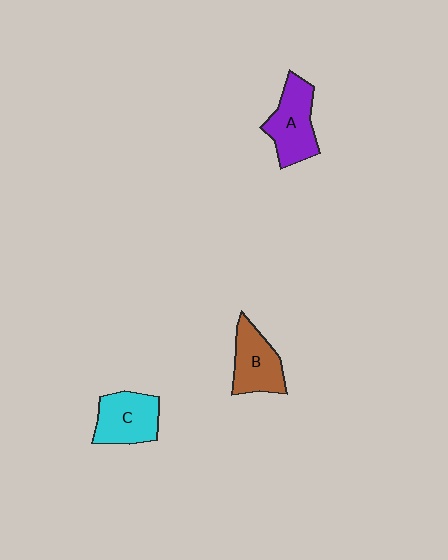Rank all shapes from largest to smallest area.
From largest to smallest: A (purple), C (cyan), B (brown).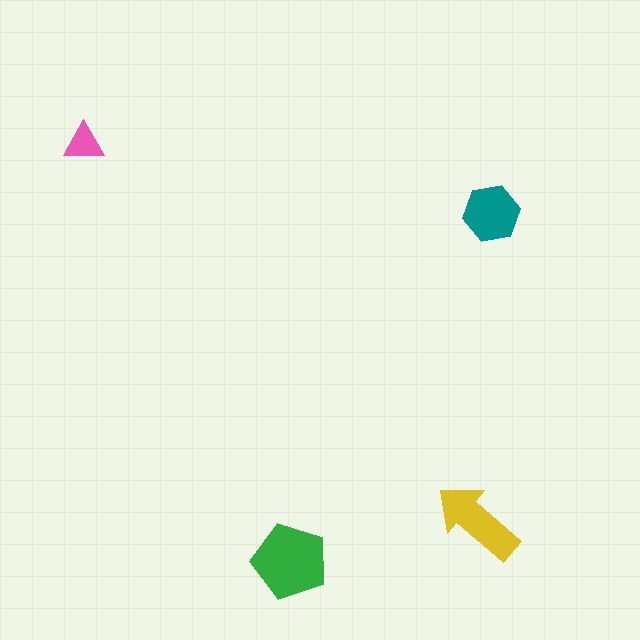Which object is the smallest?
The pink triangle.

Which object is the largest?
The green pentagon.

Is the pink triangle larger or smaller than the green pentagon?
Smaller.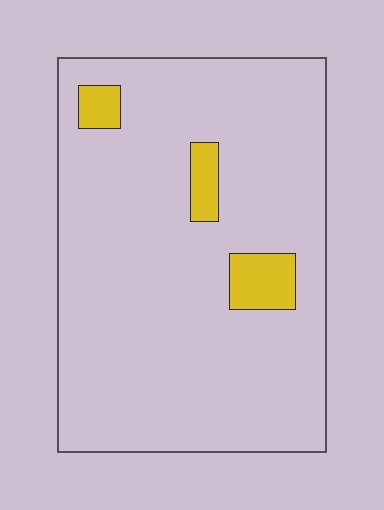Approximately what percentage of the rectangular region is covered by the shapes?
Approximately 10%.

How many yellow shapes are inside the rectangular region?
3.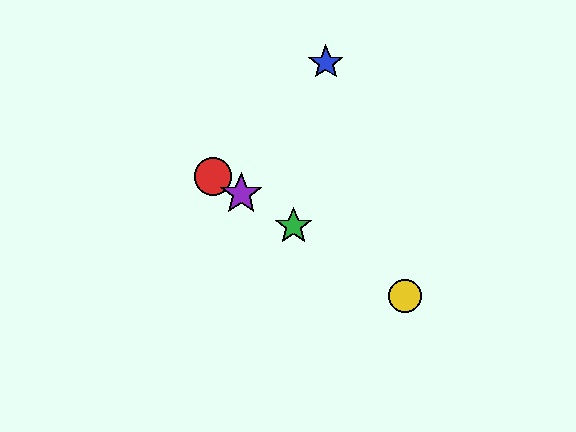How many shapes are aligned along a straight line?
4 shapes (the red circle, the green star, the yellow circle, the purple star) are aligned along a straight line.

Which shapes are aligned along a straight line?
The red circle, the green star, the yellow circle, the purple star are aligned along a straight line.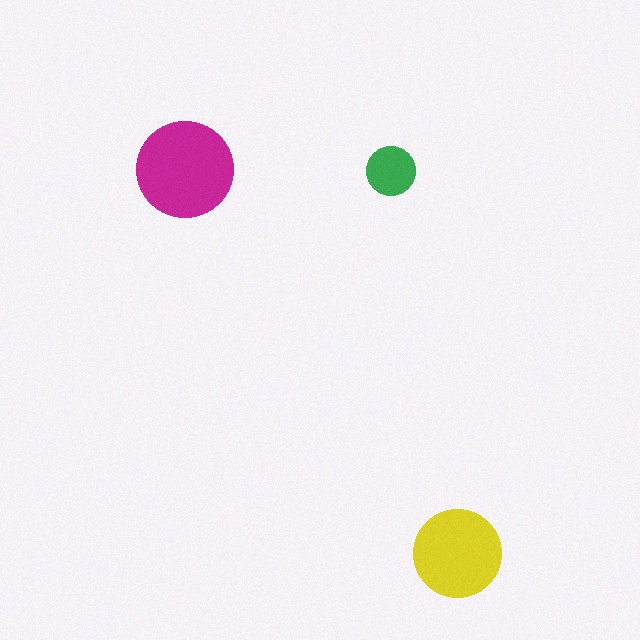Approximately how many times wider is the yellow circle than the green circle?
About 2 times wider.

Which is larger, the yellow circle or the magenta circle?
The magenta one.